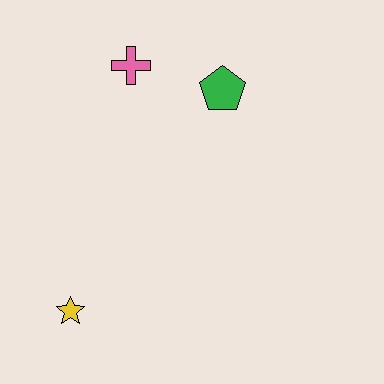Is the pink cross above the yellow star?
Yes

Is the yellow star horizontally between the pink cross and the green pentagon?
No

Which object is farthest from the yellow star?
The green pentagon is farthest from the yellow star.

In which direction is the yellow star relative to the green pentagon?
The yellow star is below the green pentagon.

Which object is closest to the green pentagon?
The pink cross is closest to the green pentagon.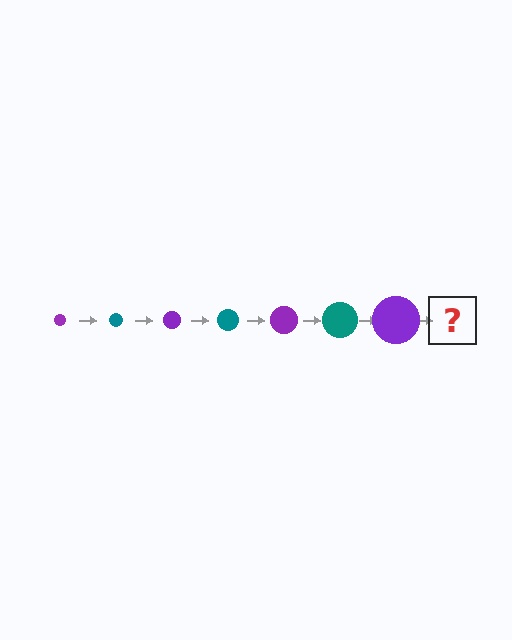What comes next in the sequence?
The next element should be a teal circle, larger than the previous one.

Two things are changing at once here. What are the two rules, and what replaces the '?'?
The two rules are that the circle grows larger each step and the color cycles through purple and teal. The '?' should be a teal circle, larger than the previous one.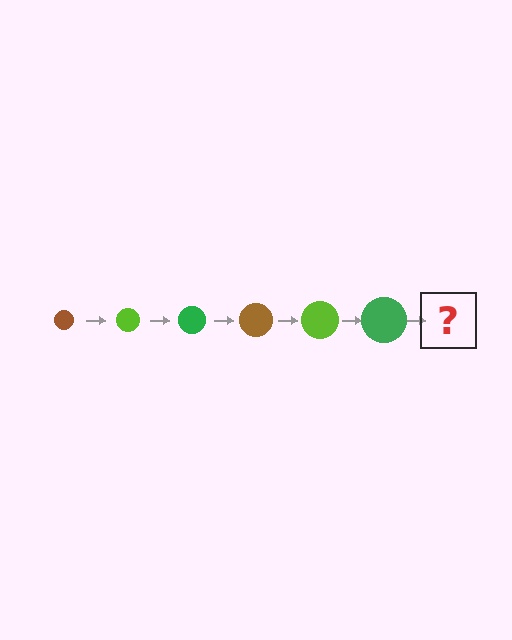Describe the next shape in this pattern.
It should be a brown circle, larger than the previous one.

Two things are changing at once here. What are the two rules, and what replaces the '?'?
The two rules are that the circle grows larger each step and the color cycles through brown, lime, and green. The '?' should be a brown circle, larger than the previous one.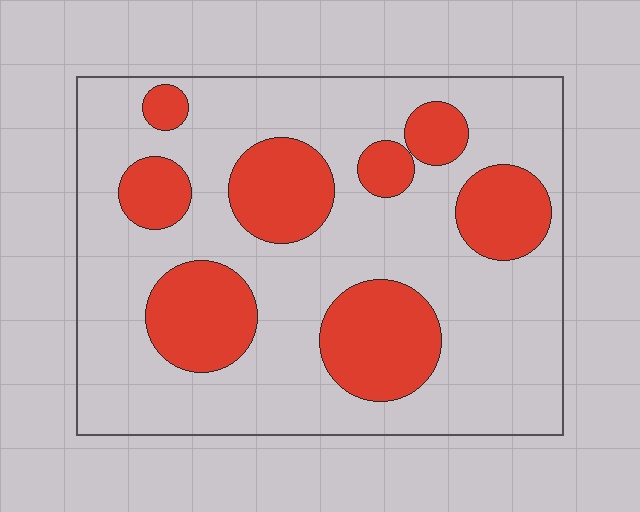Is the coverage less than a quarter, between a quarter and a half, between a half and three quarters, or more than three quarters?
Between a quarter and a half.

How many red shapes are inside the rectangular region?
8.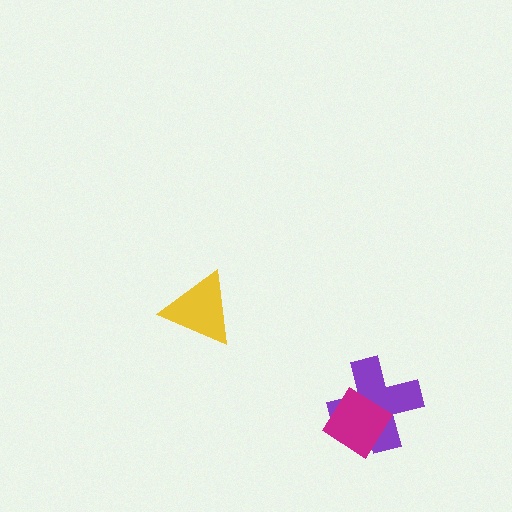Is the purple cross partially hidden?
Yes, it is partially covered by another shape.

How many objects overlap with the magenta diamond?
1 object overlaps with the magenta diamond.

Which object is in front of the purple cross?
The magenta diamond is in front of the purple cross.